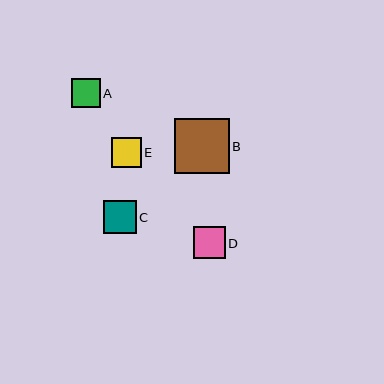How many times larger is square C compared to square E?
Square C is approximately 1.1 times the size of square E.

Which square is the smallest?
Square A is the smallest with a size of approximately 29 pixels.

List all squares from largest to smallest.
From largest to smallest: B, C, D, E, A.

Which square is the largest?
Square B is the largest with a size of approximately 55 pixels.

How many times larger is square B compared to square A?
Square B is approximately 1.9 times the size of square A.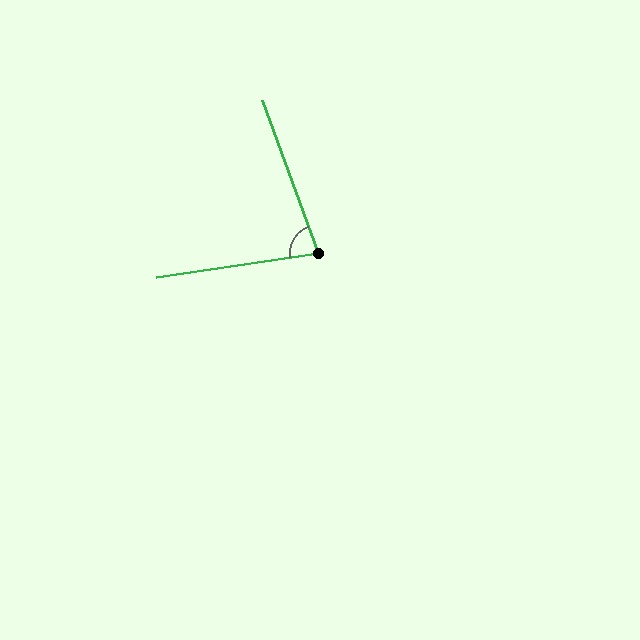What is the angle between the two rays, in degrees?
Approximately 78 degrees.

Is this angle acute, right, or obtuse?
It is acute.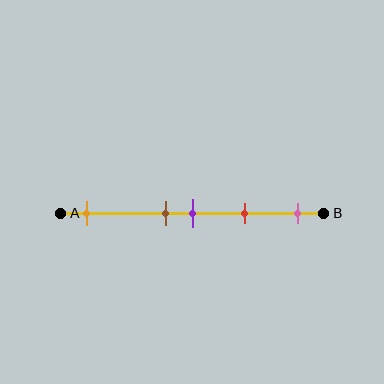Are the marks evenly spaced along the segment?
No, the marks are not evenly spaced.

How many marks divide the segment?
There are 5 marks dividing the segment.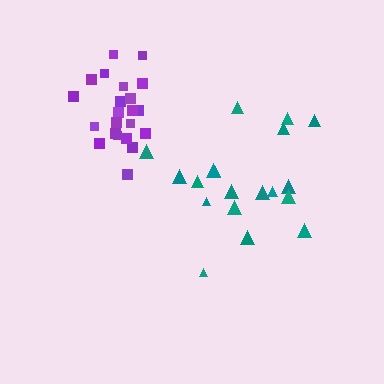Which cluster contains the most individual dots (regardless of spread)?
Purple (22).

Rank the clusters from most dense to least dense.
purple, teal.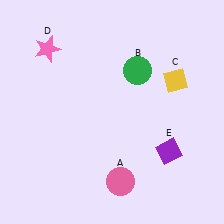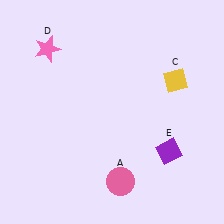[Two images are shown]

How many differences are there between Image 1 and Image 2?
There is 1 difference between the two images.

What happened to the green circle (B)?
The green circle (B) was removed in Image 2. It was in the top-right area of Image 1.